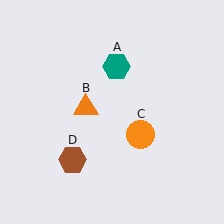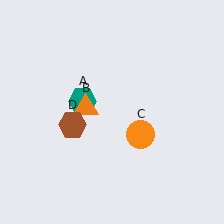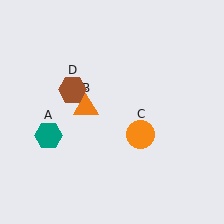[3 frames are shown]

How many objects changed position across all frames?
2 objects changed position: teal hexagon (object A), brown hexagon (object D).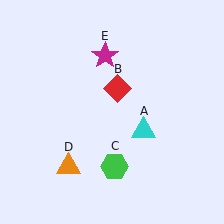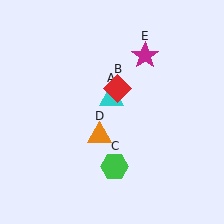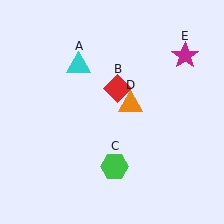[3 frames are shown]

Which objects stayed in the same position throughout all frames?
Red diamond (object B) and green hexagon (object C) remained stationary.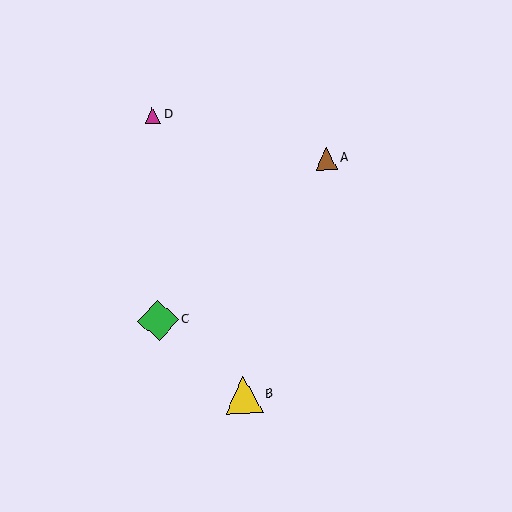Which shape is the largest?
The green diamond (labeled C) is the largest.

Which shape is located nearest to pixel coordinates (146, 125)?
The magenta triangle (labeled D) at (153, 115) is nearest to that location.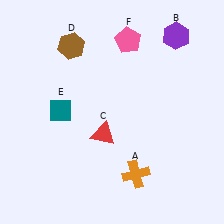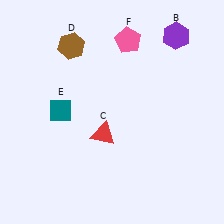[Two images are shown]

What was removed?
The orange cross (A) was removed in Image 2.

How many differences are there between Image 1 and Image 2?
There is 1 difference between the two images.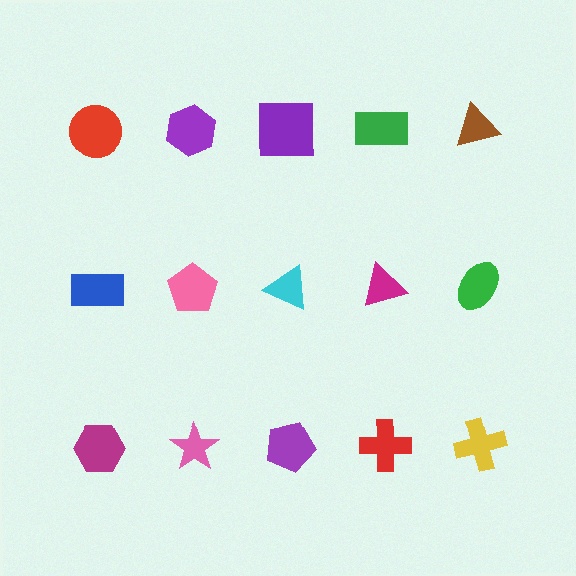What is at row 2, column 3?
A cyan triangle.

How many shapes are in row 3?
5 shapes.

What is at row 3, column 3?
A purple pentagon.